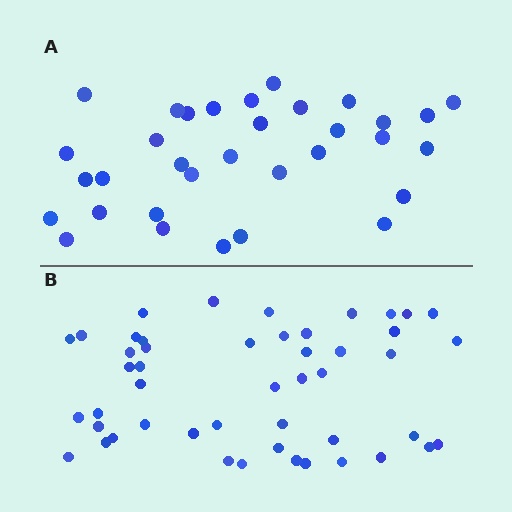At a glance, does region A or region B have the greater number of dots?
Region B (the bottom region) has more dots.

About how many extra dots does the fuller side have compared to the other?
Region B has approximately 15 more dots than region A.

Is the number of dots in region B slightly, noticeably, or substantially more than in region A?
Region B has substantially more. The ratio is roughly 1.5 to 1.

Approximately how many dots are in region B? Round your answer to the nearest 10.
About 50 dots. (The exact count is 48, which rounds to 50.)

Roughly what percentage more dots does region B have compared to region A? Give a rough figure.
About 45% more.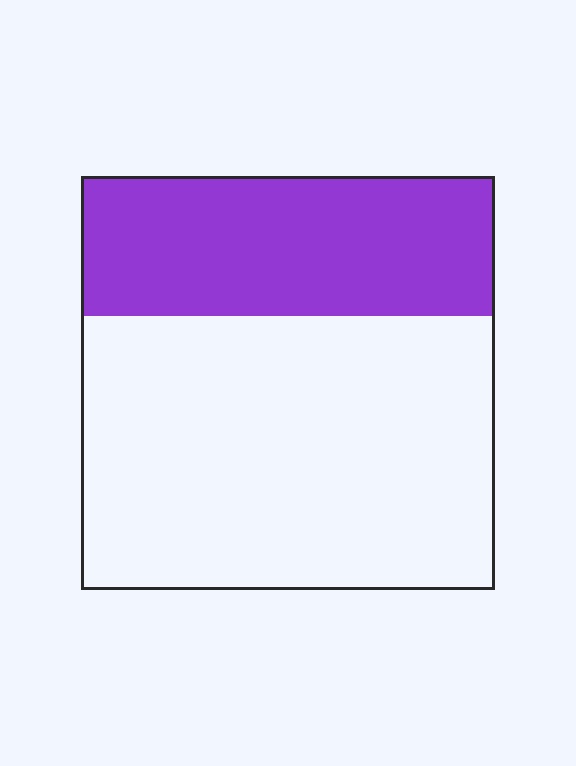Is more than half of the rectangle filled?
No.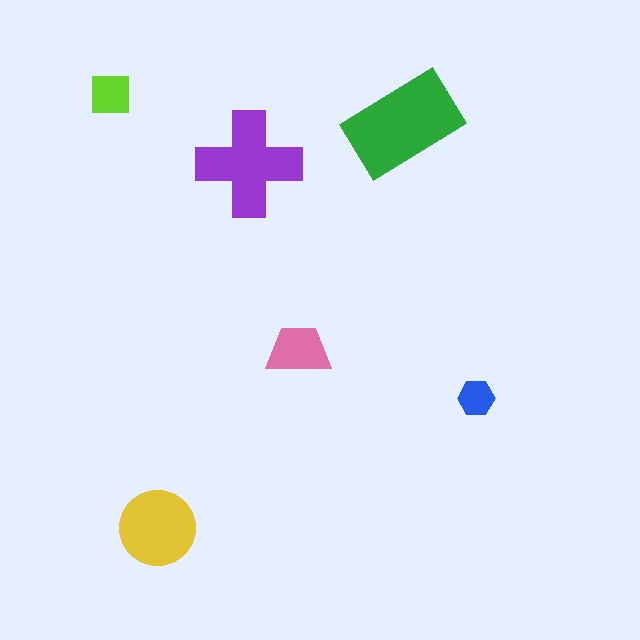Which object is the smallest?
The blue hexagon.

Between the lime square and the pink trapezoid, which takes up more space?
The pink trapezoid.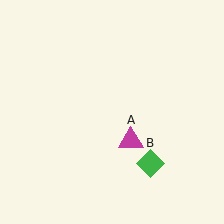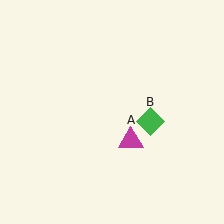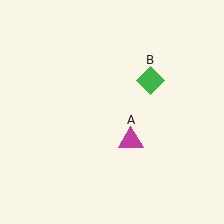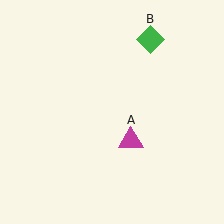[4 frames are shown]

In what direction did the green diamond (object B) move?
The green diamond (object B) moved up.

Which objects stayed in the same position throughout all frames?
Magenta triangle (object A) remained stationary.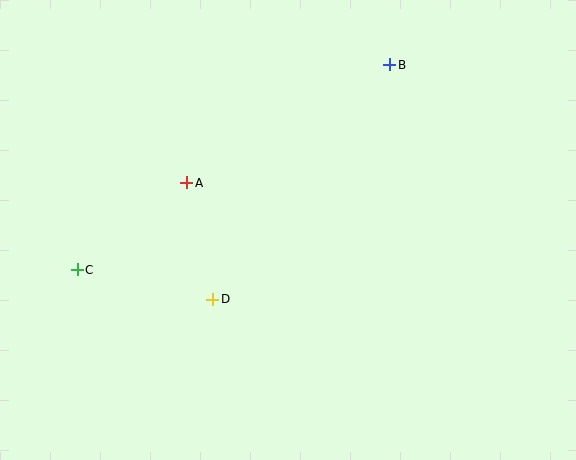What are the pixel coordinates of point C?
Point C is at (77, 270).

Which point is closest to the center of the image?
Point D at (213, 299) is closest to the center.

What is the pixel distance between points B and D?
The distance between B and D is 294 pixels.